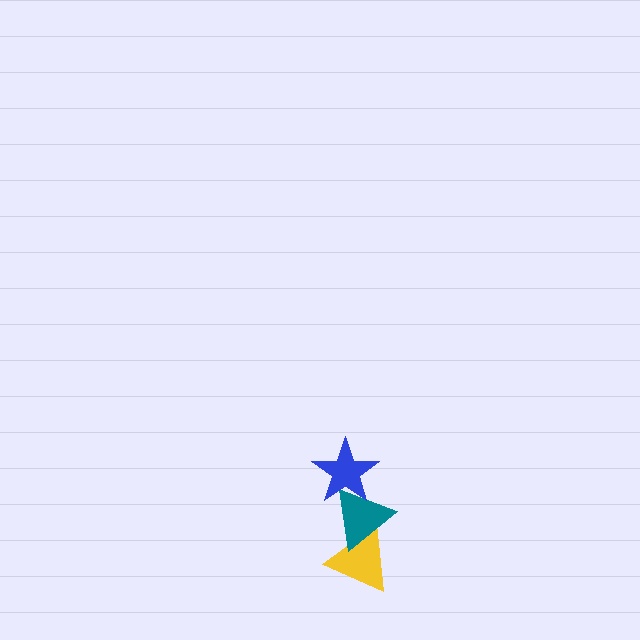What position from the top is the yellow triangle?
The yellow triangle is 3rd from the top.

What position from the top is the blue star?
The blue star is 1st from the top.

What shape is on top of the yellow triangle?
The teal triangle is on top of the yellow triangle.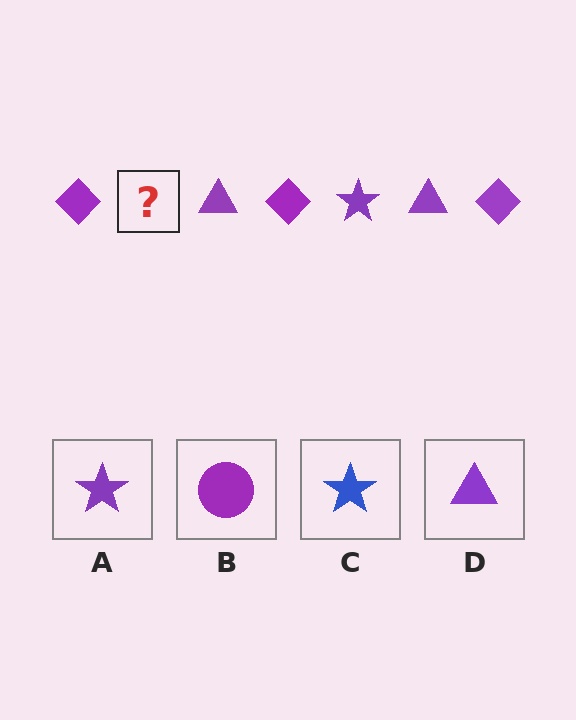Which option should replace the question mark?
Option A.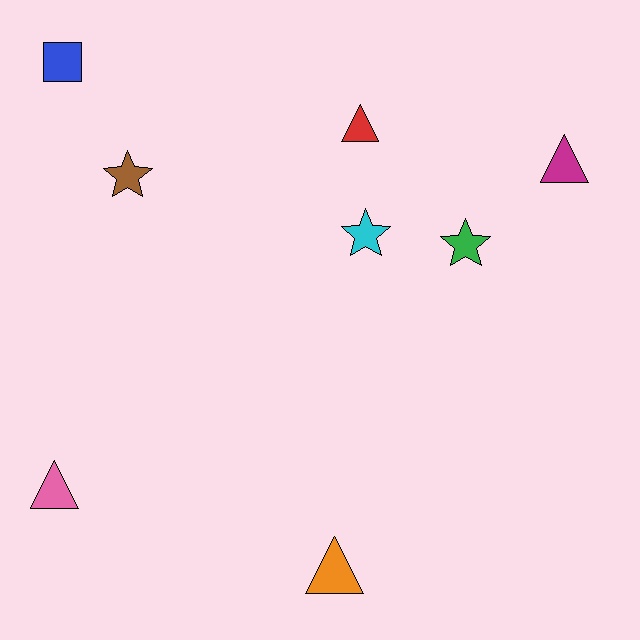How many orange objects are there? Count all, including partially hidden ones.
There is 1 orange object.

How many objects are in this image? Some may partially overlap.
There are 8 objects.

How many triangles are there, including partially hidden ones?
There are 4 triangles.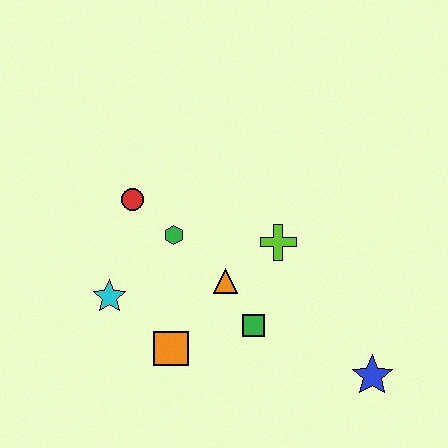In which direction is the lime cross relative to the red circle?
The lime cross is to the right of the red circle.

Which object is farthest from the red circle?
The blue star is farthest from the red circle.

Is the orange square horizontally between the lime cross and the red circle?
Yes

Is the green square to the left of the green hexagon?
No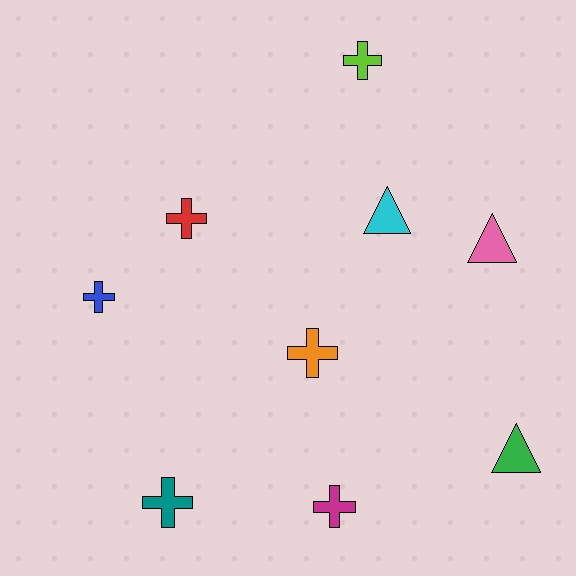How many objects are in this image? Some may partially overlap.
There are 9 objects.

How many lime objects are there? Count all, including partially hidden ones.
There is 1 lime object.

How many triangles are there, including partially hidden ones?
There are 3 triangles.